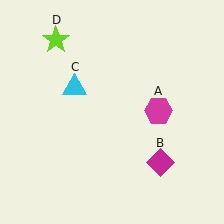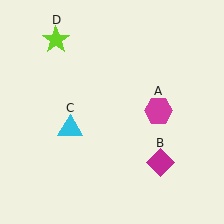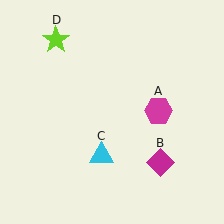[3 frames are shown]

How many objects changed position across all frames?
1 object changed position: cyan triangle (object C).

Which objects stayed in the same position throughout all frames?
Magenta hexagon (object A) and magenta diamond (object B) and lime star (object D) remained stationary.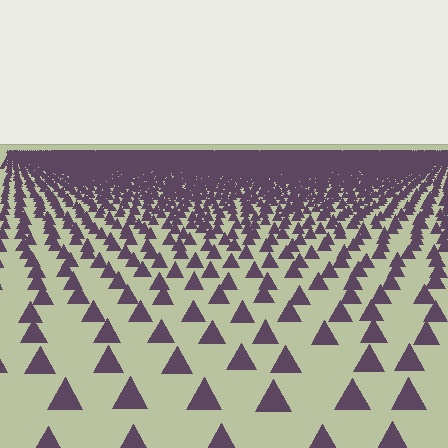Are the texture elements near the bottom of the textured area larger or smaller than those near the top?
Larger. Near the bottom, elements are closer to the viewer and appear at a bigger on-screen size.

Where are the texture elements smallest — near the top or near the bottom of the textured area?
Near the top.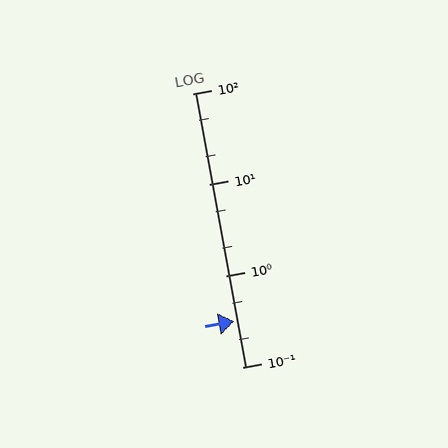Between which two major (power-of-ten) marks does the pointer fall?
The pointer is between 0.1 and 1.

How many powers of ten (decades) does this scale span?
The scale spans 3 decades, from 0.1 to 100.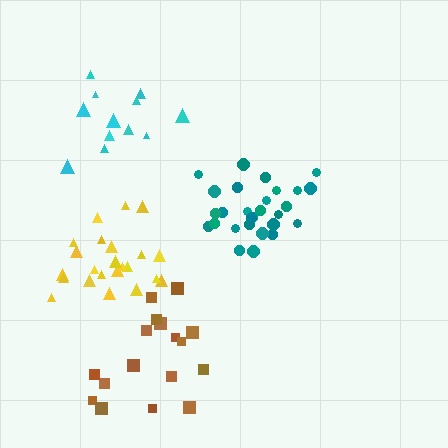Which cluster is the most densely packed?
Teal.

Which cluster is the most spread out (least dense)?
Brown.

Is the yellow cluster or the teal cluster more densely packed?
Teal.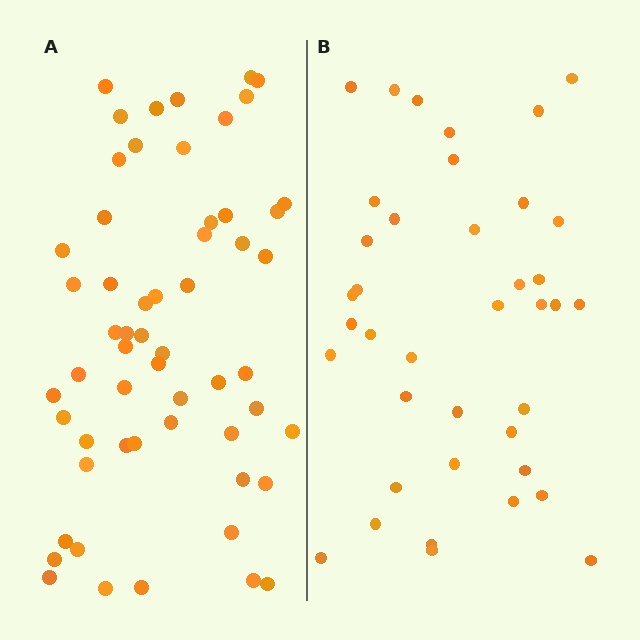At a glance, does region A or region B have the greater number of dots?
Region A (the left region) has more dots.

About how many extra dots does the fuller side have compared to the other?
Region A has approximately 20 more dots than region B.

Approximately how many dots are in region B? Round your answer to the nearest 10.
About 40 dots. (The exact count is 39, which rounds to 40.)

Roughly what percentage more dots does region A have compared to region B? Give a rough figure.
About 45% more.